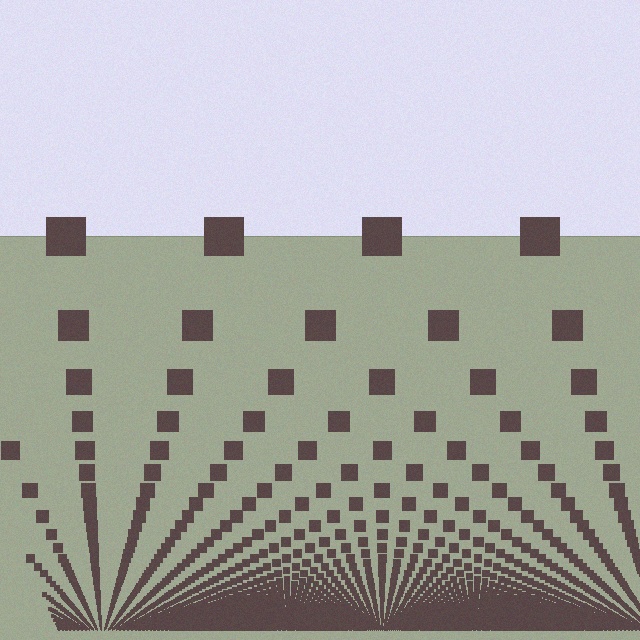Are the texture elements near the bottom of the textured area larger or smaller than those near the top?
Smaller. The gradient is inverted — elements near the bottom are smaller and denser.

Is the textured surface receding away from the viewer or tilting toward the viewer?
The surface appears to tilt toward the viewer. Texture elements get larger and sparser toward the top.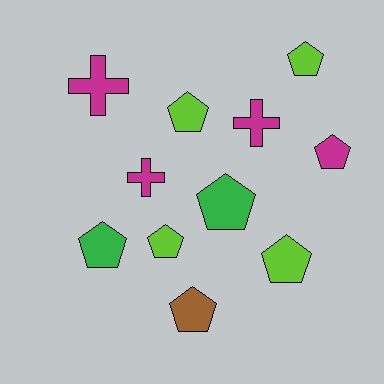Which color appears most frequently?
Lime, with 4 objects.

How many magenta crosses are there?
There are 3 magenta crosses.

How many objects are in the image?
There are 11 objects.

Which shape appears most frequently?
Pentagon, with 8 objects.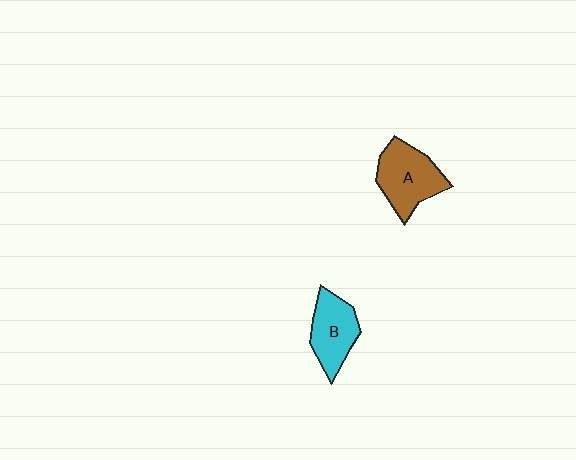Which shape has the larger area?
Shape A (brown).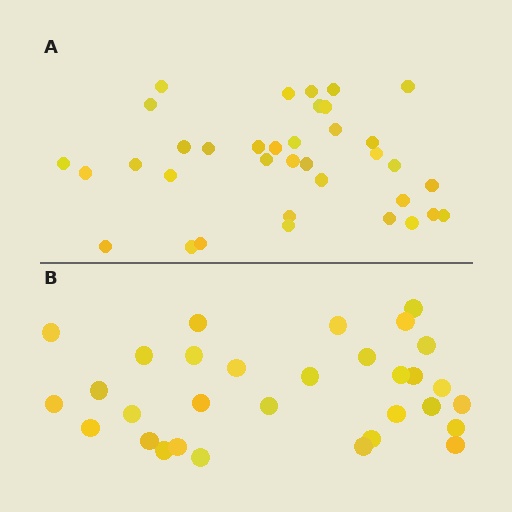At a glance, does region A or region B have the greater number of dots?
Region A (the top region) has more dots.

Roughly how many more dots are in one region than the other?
Region A has about 5 more dots than region B.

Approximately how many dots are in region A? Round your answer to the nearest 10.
About 40 dots. (The exact count is 36, which rounds to 40.)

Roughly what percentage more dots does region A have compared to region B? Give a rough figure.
About 15% more.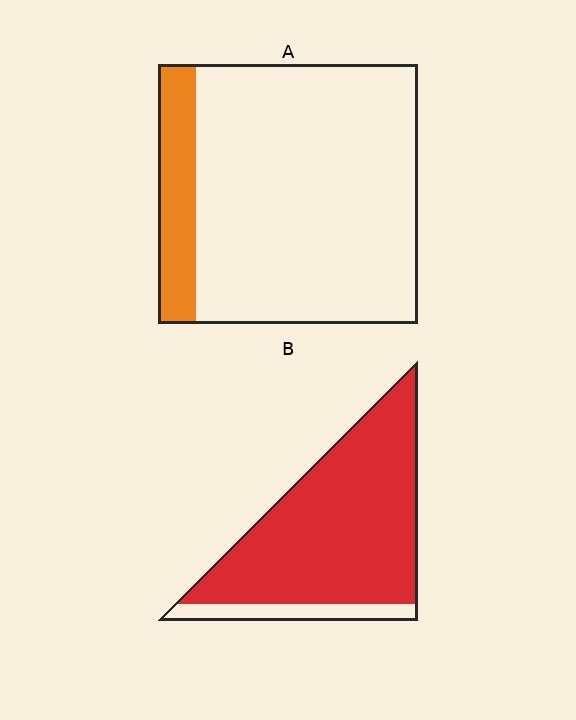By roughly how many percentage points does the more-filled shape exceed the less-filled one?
By roughly 75 percentage points (B over A).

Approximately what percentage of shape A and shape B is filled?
A is approximately 15% and B is approximately 85%.